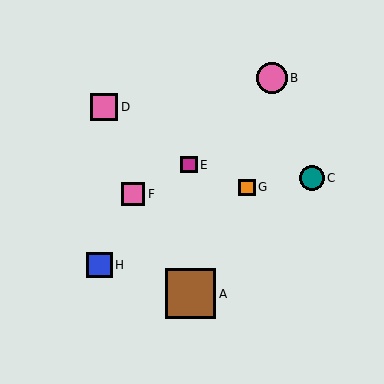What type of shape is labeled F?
Shape F is a pink square.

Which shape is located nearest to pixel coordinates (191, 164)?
The magenta square (labeled E) at (189, 165) is nearest to that location.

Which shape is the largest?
The brown square (labeled A) is the largest.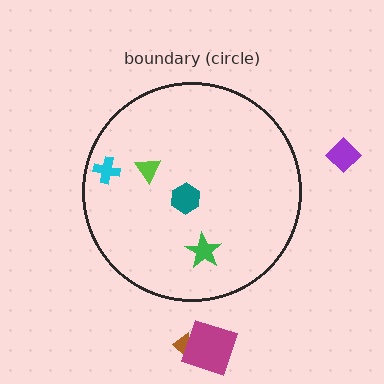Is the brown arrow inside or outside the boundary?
Outside.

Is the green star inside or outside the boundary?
Inside.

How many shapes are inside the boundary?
4 inside, 3 outside.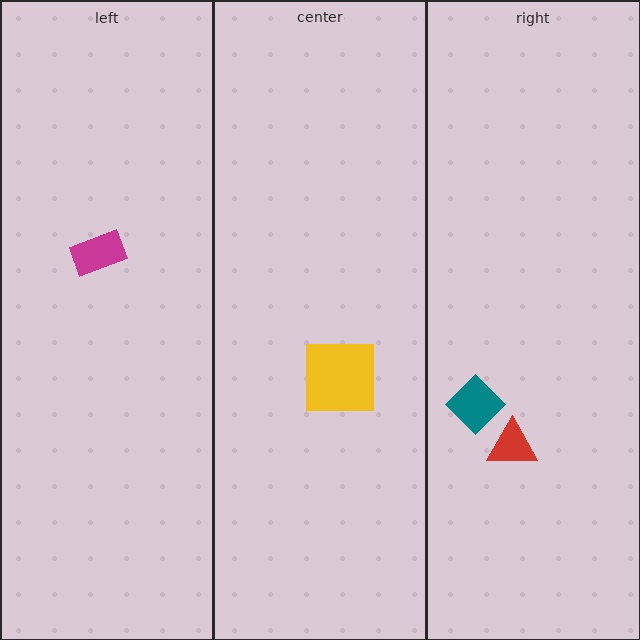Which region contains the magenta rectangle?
The left region.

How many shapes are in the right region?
2.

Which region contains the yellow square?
The center region.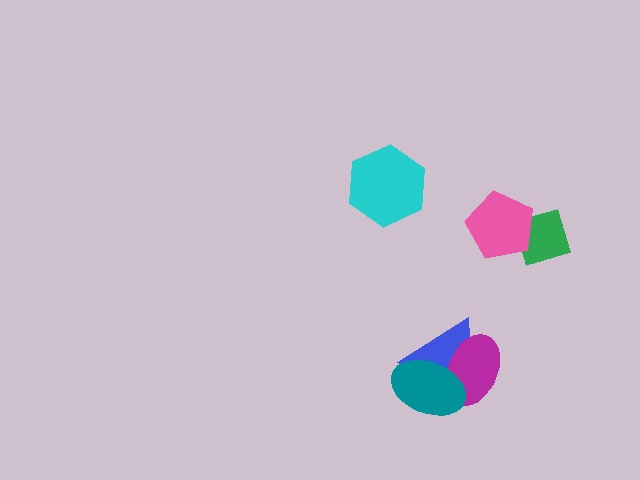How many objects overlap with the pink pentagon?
1 object overlaps with the pink pentagon.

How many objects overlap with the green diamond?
1 object overlaps with the green diamond.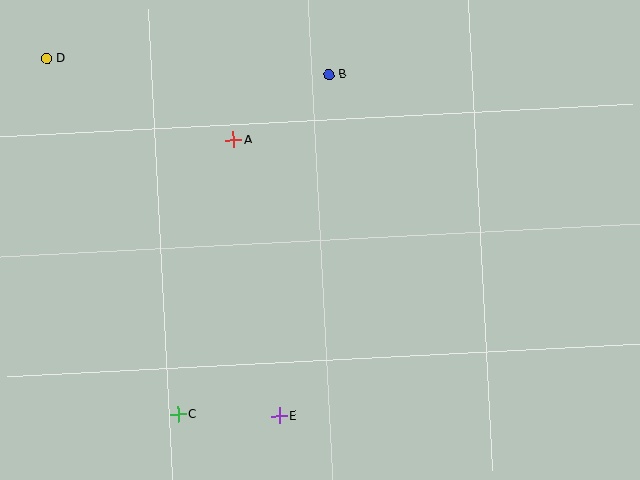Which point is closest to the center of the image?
Point A at (234, 140) is closest to the center.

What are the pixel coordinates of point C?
Point C is at (178, 414).